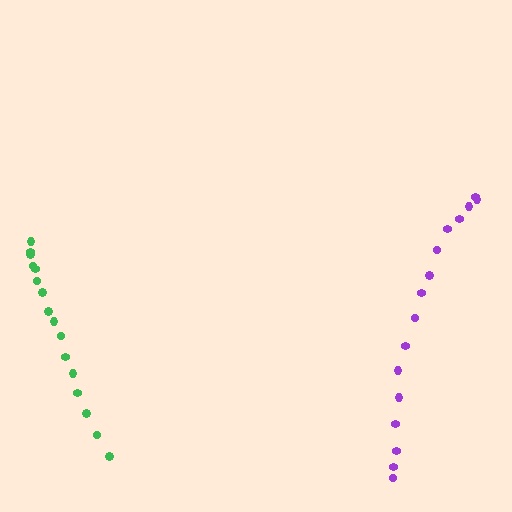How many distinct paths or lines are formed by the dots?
There are 2 distinct paths.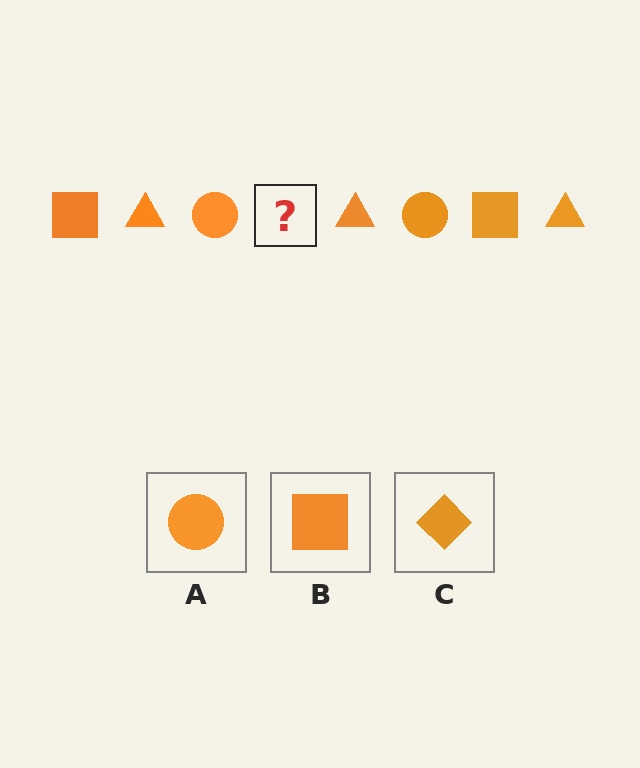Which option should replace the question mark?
Option B.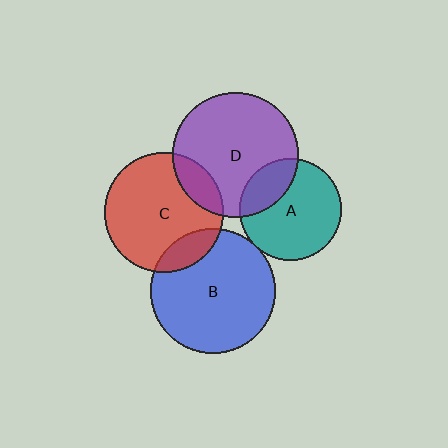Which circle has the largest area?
Circle D (purple).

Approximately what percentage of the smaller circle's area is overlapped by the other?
Approximately 5%.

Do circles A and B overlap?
Yes.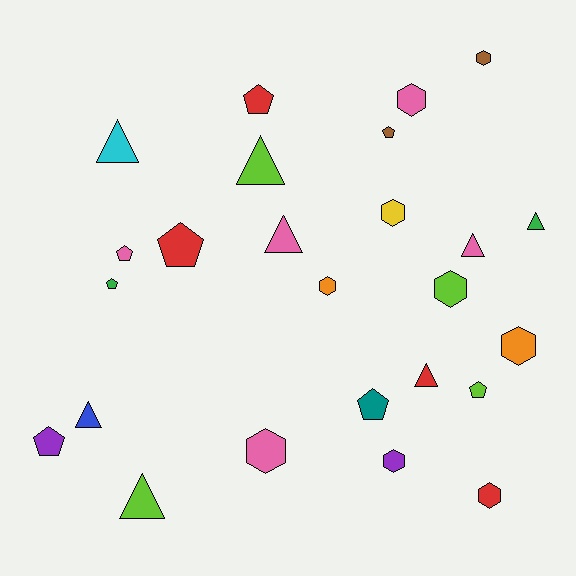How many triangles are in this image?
There are 8 triangles.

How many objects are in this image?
There are 25 objects.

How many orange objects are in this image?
There are 2 orange objects.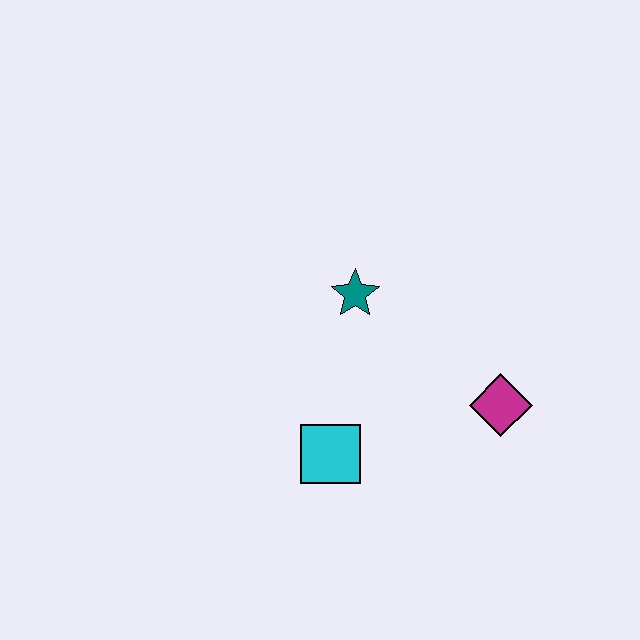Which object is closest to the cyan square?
The teal star is closest to the cyan square.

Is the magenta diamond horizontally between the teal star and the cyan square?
No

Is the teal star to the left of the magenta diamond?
Yes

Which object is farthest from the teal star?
The magenta diamond is farthest from the teal star.